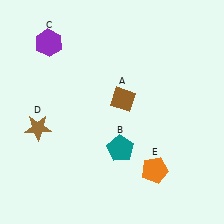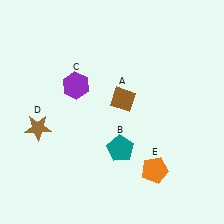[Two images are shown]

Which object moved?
The purple hexagon (C) moved down.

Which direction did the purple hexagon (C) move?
The purple hexagon (C) moved down.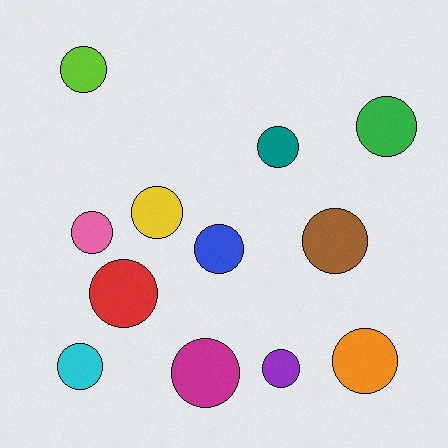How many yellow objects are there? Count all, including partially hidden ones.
There is 1 yellow object.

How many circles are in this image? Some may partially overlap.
There are 12 circles.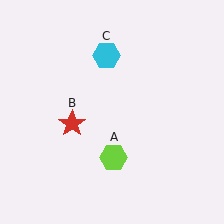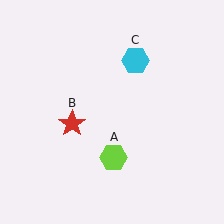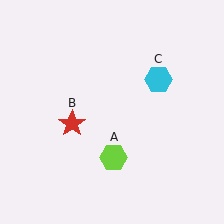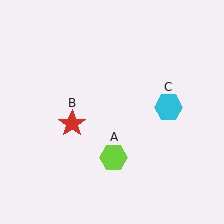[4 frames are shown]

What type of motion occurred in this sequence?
The cyan hexagon (object C) rotated clockwise around the center of the scene.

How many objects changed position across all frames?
1 object changed position: cyan hexagon (object C).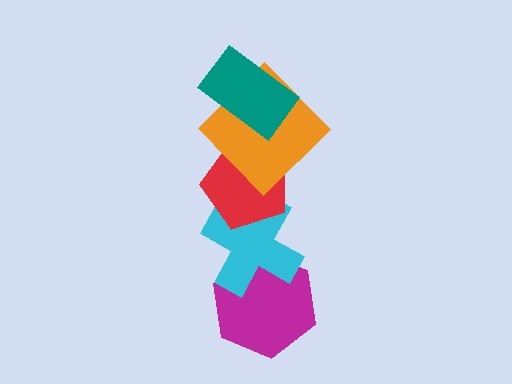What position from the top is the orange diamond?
The orange diamond is 2nd from the top.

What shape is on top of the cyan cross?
The red pentagon is on top of the cyan cross.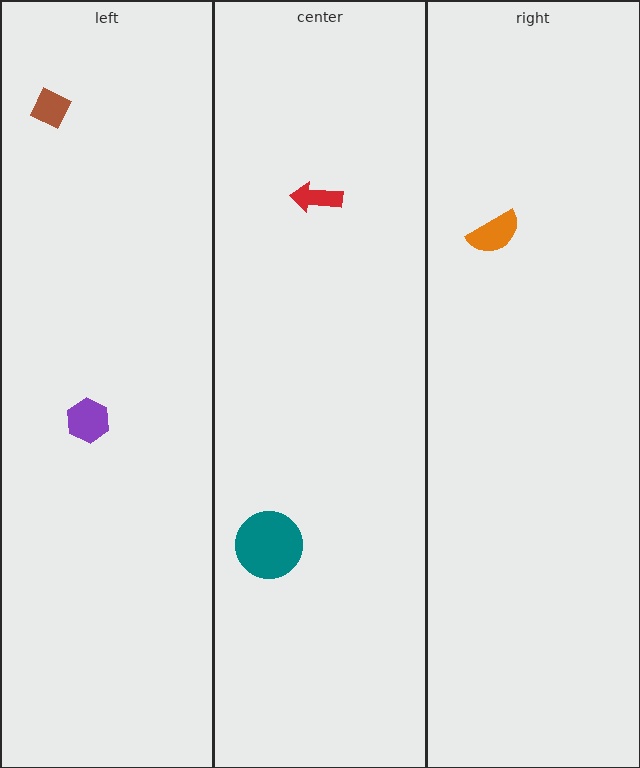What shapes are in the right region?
The orange semicircle.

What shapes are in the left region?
The brown diamond, the purple hexagon.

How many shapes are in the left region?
2.